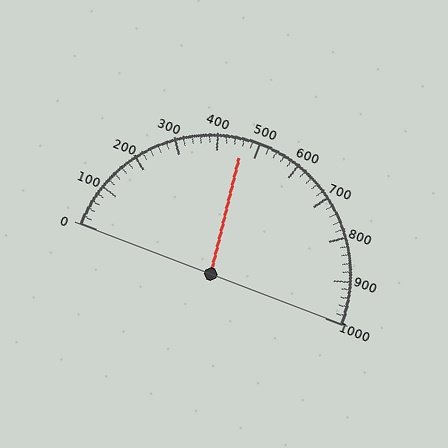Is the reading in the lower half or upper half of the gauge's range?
The reading is in the lower half of the range (0 to 1000).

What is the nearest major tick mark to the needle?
The nearest major tick mark is 500.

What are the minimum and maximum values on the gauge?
The gauge ranges from 0 to 1000.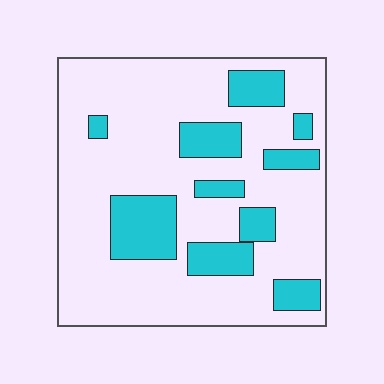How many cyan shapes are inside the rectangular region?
10.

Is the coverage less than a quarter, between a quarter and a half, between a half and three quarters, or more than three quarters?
Less than a quarter.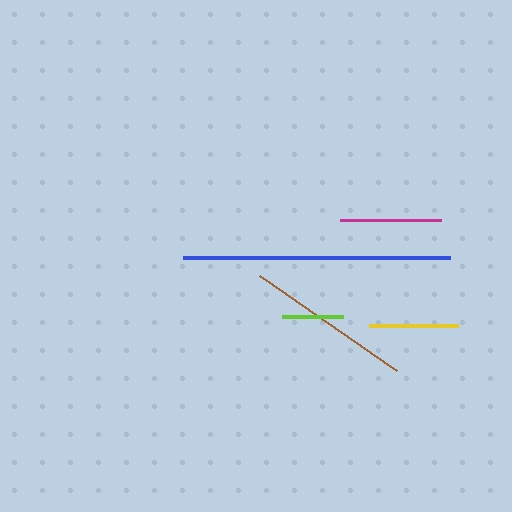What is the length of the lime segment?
The lime segment is approximately 61 pixels long.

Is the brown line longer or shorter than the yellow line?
The brown line is longer than the yellow line.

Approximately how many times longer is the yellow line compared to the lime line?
The yellow line is approximately 1.5 times the length of the lime line.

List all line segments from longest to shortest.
From longest to shortest: blue, brown, magenta, yellow, lime.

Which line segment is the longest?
The blue line is the longest at approximately 266 pixels.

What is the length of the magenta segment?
The magenta segment is approximately 101 pixels long.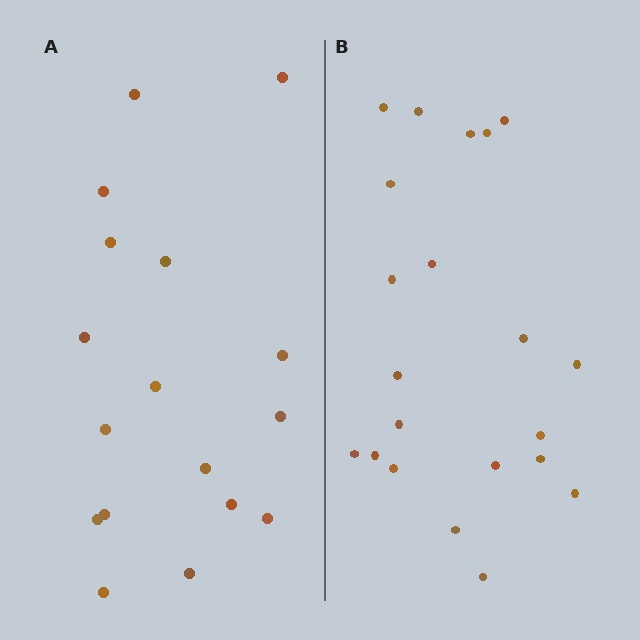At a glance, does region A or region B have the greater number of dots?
Region B (the right region) has more dots.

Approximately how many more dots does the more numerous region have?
Region B has about 4 more dots than region A.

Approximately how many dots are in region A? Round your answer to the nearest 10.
About 20 dots. (The exact count is 17, which rounds to 20.)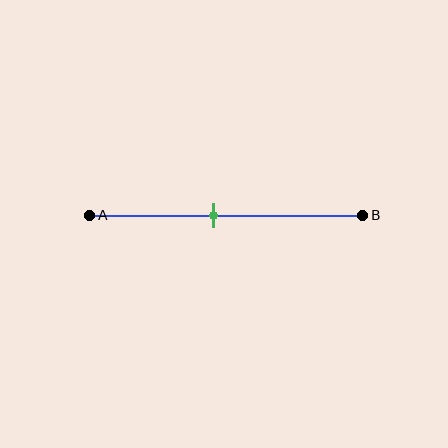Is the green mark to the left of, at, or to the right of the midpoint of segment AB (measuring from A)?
The green mark is to the left of the midpoint of segment AB.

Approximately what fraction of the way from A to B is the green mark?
The green mark is approximately 45% of the way from A to B.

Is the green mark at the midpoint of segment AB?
No, the mark is at about 45% from A, not at the 50% midpoint.